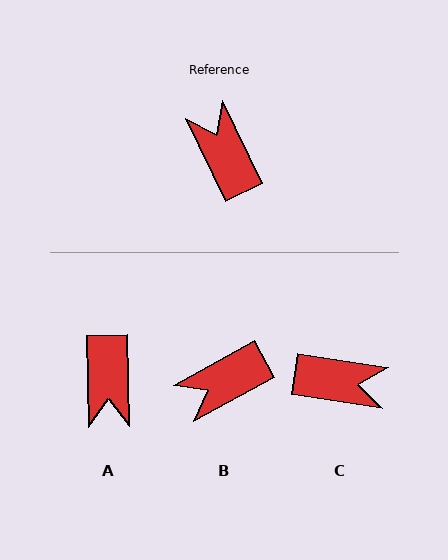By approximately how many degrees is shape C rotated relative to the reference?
Approximately 125 degrees clockwise.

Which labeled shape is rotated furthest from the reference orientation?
A, about 156 degrees away.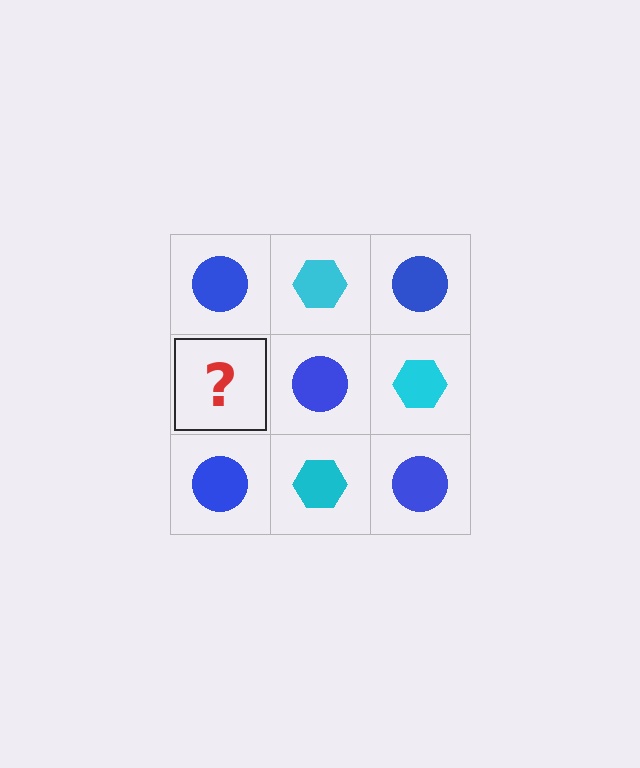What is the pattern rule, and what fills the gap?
The rule is that it alternates blue circle and cyan hexagon in a checkerboard pattern. The gap should be filled with a cyan hexagon.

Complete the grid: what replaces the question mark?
The question mark should be replaced with a cyan hexagon.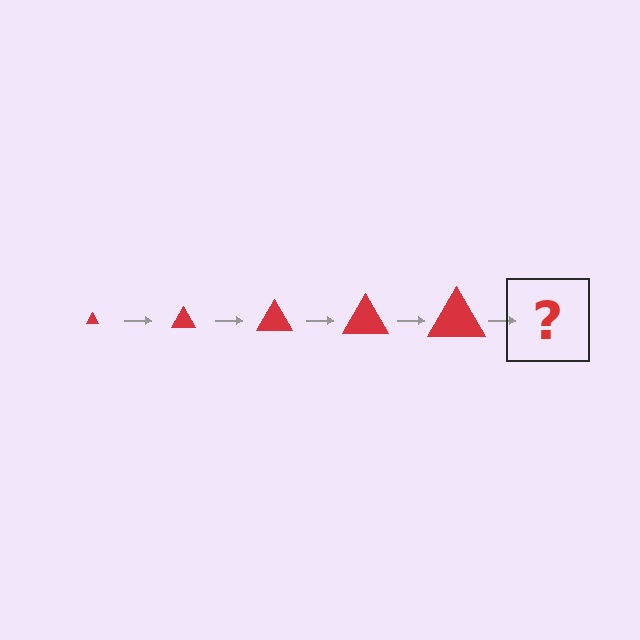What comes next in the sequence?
The next element should be a red triangle, larger than the previous one.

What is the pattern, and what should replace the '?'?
The pattern is that the triangle gets progressively larger each step. The '?' should be a red triangle, larger than the previous one.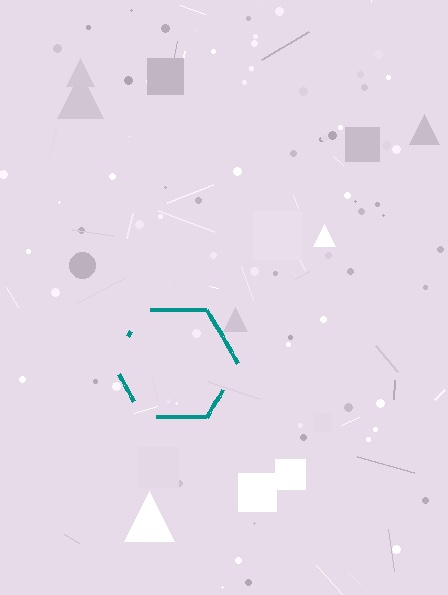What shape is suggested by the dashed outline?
The dashed outline suggests a hexagon.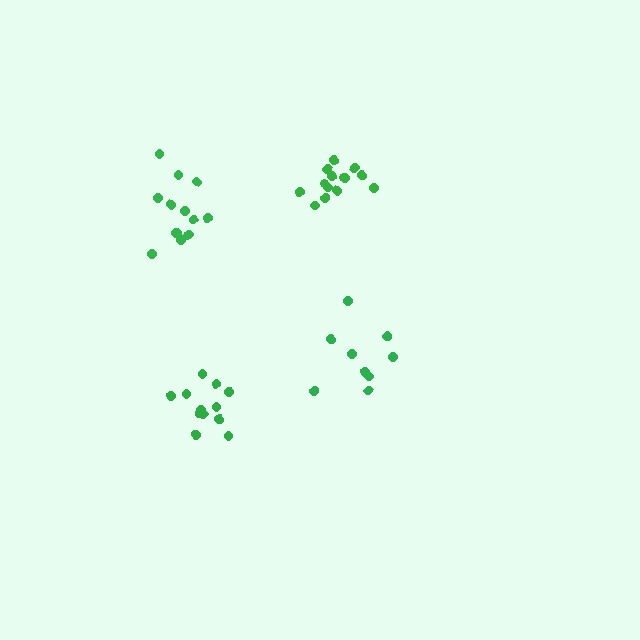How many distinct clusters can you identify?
There are 4 distinct clusters.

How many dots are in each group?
Group 1: 14 dots, Group 2: 14 dots, Group 3: 9 dots, Group 4: 12 dots (49 total).